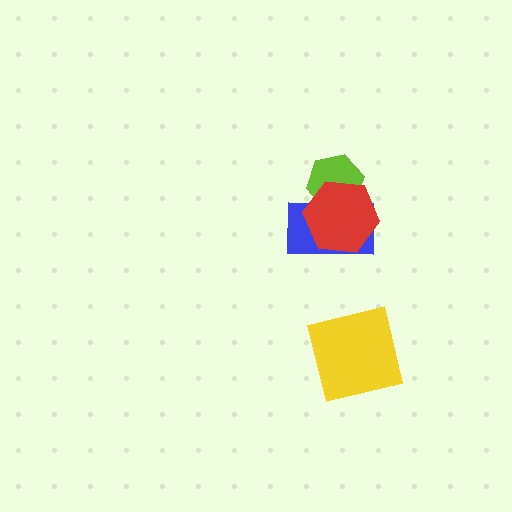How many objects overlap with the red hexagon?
2 objects overlap with the red hexagon.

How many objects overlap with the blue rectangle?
2 objects overlap with the blue rectangle.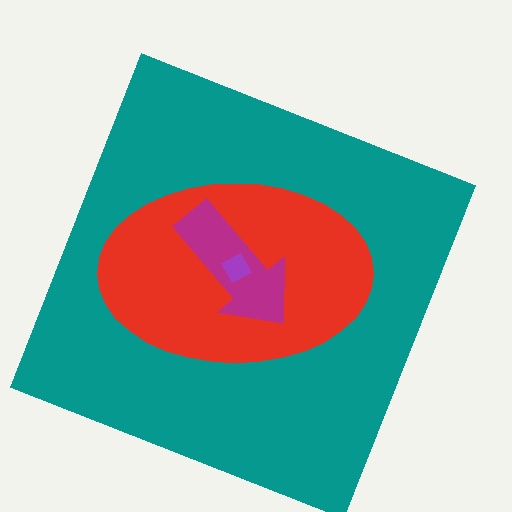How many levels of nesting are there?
4.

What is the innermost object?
The purple diamond.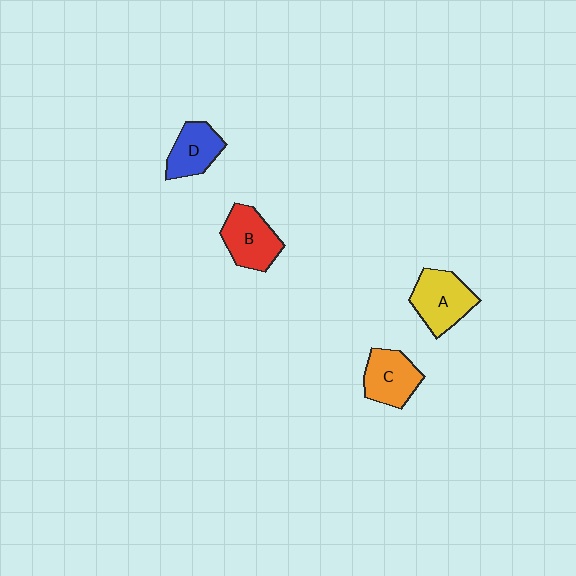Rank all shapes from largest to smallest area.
From largest to smallest: A (yellow), B (red), C (orange), D (blue).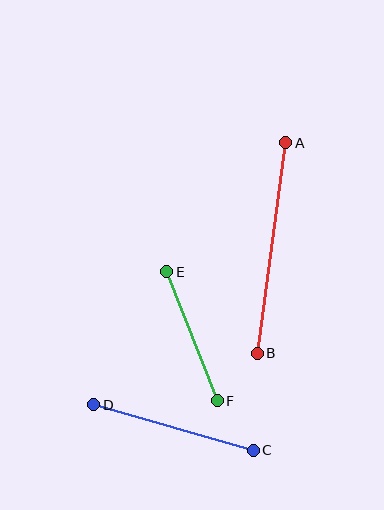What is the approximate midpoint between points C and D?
The midpoint is at approximately (173, 427) pixels.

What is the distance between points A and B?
The distance is approximately 213 pixels.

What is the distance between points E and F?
The distance is approximately 139 pixels.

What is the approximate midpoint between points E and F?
The midpoint is at approximately (192, 336) pixels.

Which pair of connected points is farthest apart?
Points A and B are farthest apart.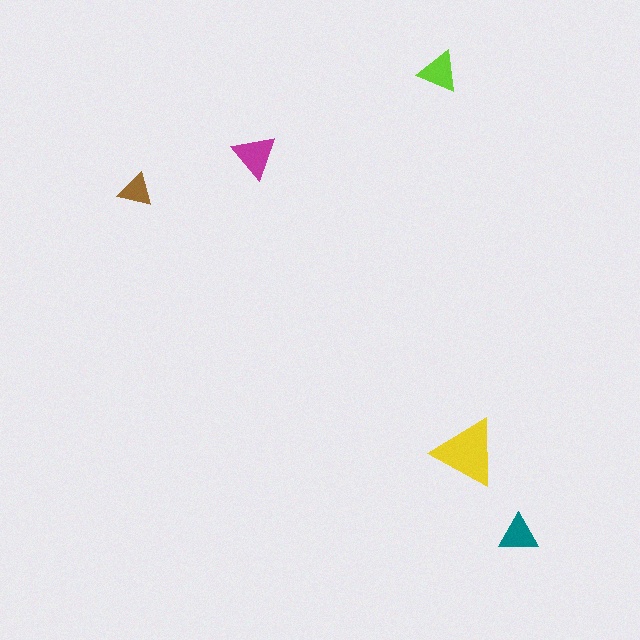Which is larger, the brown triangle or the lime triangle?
The lime one.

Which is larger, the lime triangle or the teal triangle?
The lime one.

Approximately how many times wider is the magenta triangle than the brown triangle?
About 1.5 times wider.